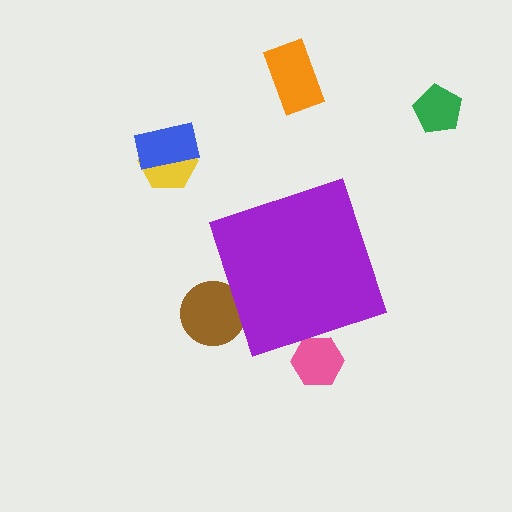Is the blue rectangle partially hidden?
No, the blue rectangle is fully visible.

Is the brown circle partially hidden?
Yes, the brown circle is partially hidden behind the purple diamond.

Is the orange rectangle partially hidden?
No, the orange rectangle is fully visible.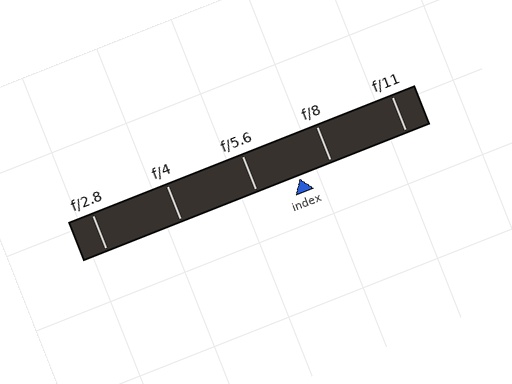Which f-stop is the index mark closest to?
The index mark is closest to f/8.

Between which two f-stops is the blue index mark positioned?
The index mark is between f/5.6 and f/8.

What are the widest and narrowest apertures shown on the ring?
The widest aperture shown is f/2.8 and the narrowest is f/11.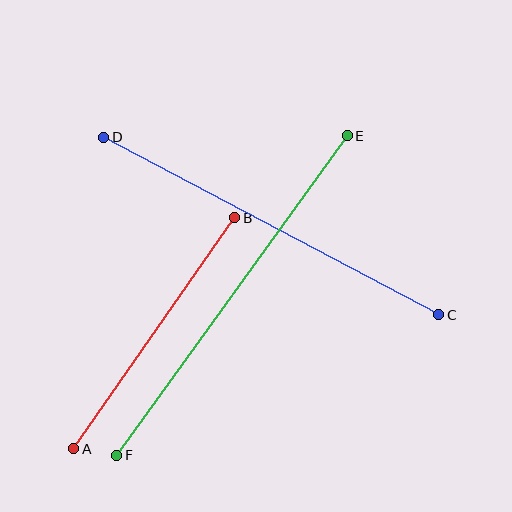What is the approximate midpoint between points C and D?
The midpoint is at approximately (271, 226) pixels.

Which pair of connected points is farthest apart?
Points E and F are farthest apart.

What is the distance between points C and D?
The distance is approximately 379 pixels.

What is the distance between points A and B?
The distance is approximately 281 pixels.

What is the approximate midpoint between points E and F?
The midpoint is at approximately (232, 296) pixels.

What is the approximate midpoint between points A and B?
The midpoint is at approximately (154, 333) pixels.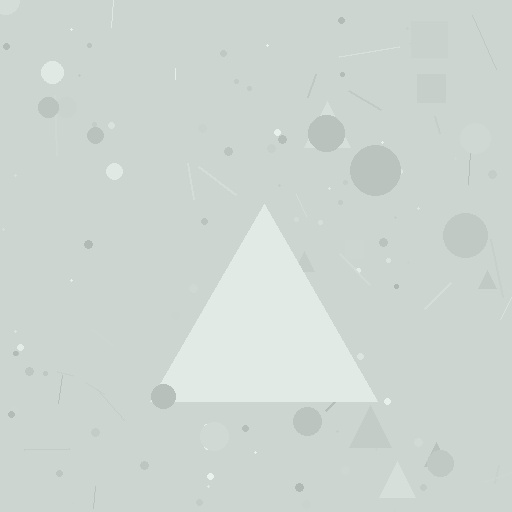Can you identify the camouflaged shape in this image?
The camouflaged shape is a triangle.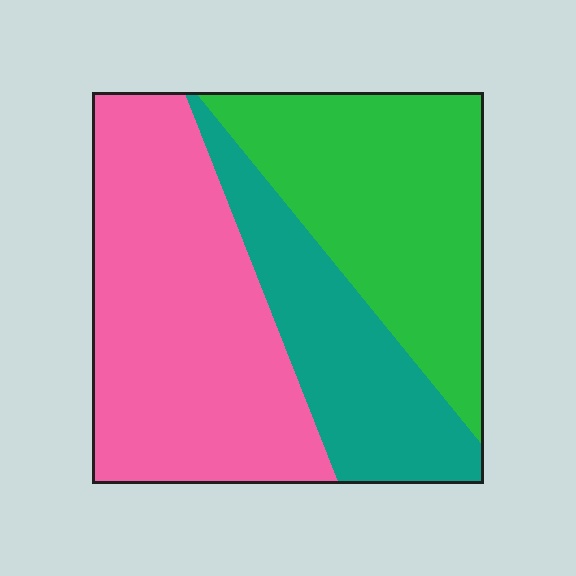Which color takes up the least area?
Teal, at roughly 25%.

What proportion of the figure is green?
Green covers 33% of the figure.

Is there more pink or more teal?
Pink.